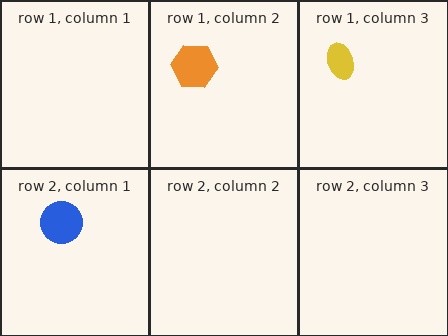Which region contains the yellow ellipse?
The row 1, column 3 region.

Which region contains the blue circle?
The row 2, column 1 region.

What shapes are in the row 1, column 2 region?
The orange hexagon.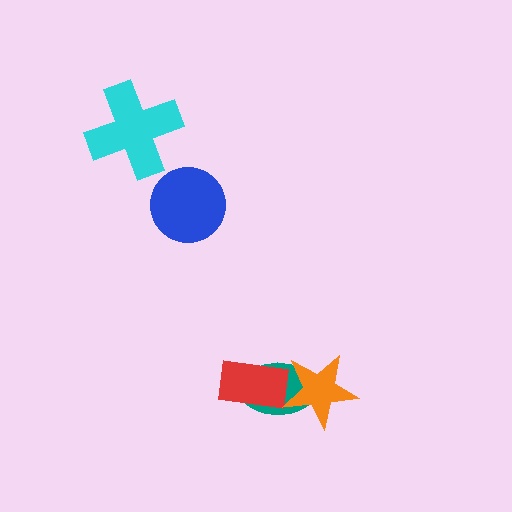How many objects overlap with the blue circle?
0 objects overlap with the blue circle.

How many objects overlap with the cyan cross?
0 objects overlap with the cyan cross.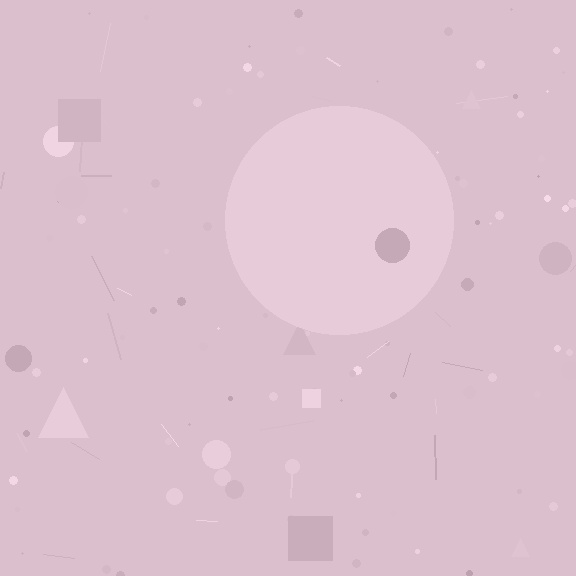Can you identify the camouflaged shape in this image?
The camouflaged shape is a circle.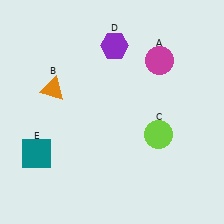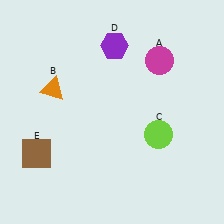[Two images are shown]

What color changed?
The square (E) changed from teal in Image 1 to brown in Image 2.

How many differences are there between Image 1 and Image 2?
There is 1 difference between the two images.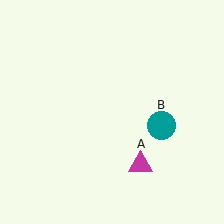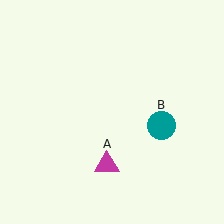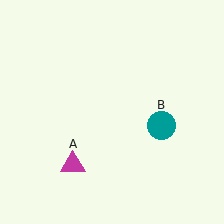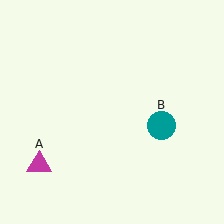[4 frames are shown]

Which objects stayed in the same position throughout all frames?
Teal circle (object B) remained stationary.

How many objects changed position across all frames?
1 object changed position: magenta triangle (object A).